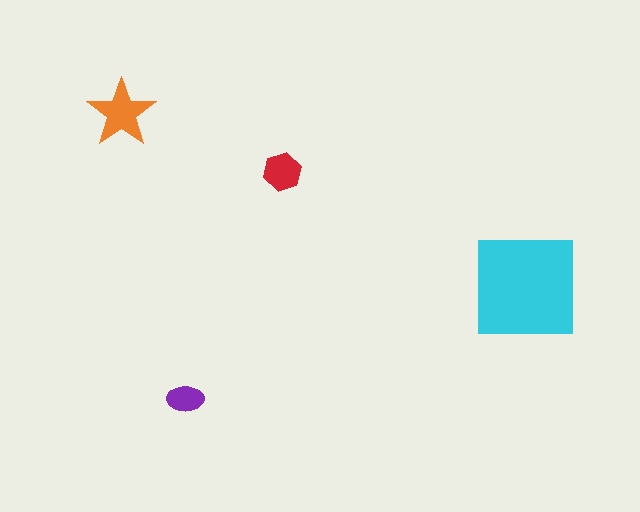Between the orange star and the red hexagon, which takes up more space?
The orange star.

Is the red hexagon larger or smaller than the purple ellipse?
Larger.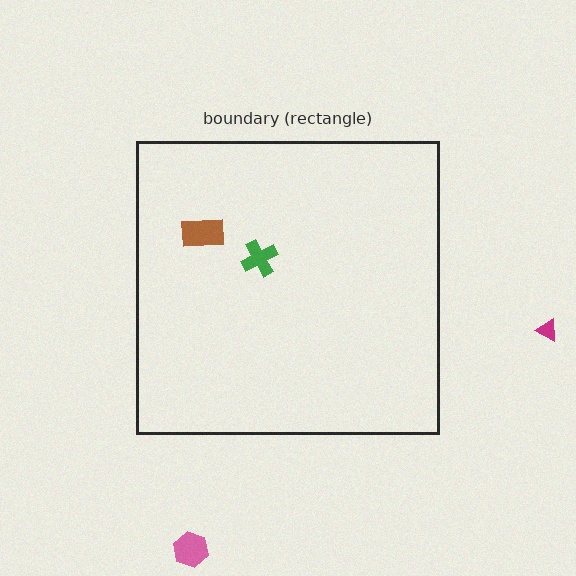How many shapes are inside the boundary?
2 inside, 2 outside.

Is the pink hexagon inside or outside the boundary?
Outside.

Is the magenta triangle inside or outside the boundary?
Outside.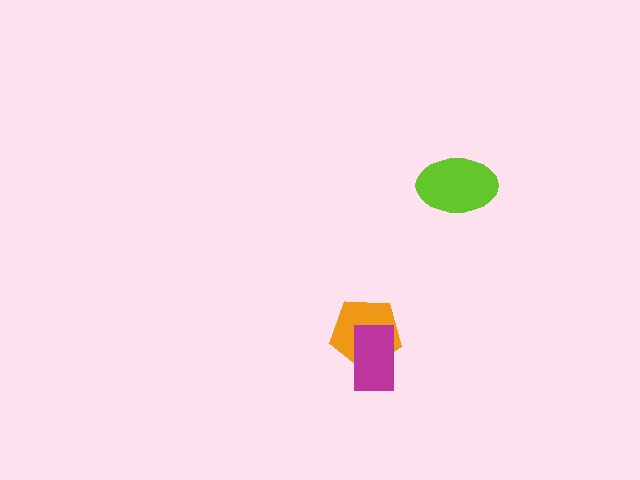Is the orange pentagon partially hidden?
Yes, it is partially covered by another shape.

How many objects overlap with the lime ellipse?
0 objects overlap with the lime ellipse.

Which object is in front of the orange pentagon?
The magenta rectangle is in front of the orange pentagon.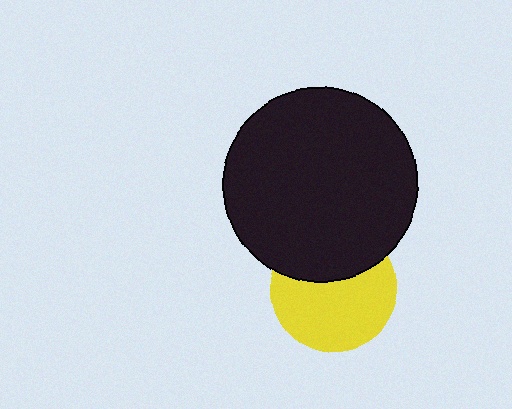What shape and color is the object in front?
The object in front is a black circle.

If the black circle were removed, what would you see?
You would see the complete yellow circle.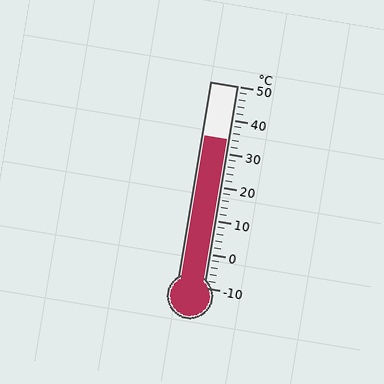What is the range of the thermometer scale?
The thermometer scale ranges from -10°C to 50°C.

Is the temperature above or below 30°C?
The temperature is above 30°C.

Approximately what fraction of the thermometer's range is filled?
The thermometer is filled to approximately 75% of its range.